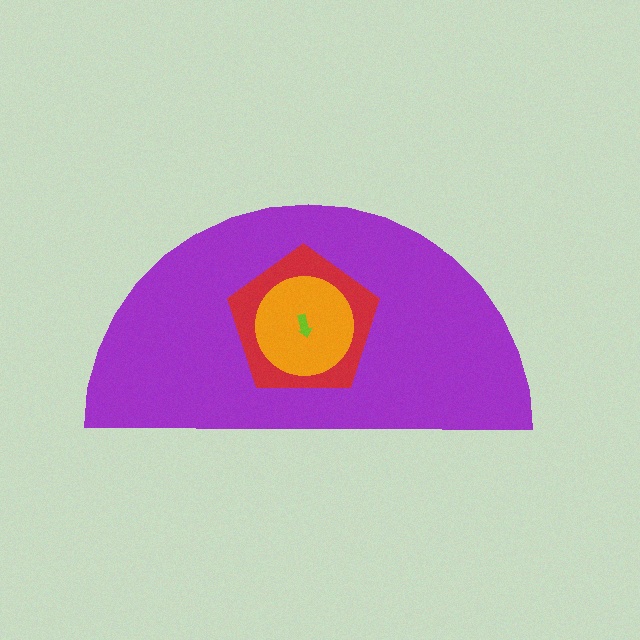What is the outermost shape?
The purple semicircle.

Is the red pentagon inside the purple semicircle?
Yes.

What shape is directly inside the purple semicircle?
The red pentagon.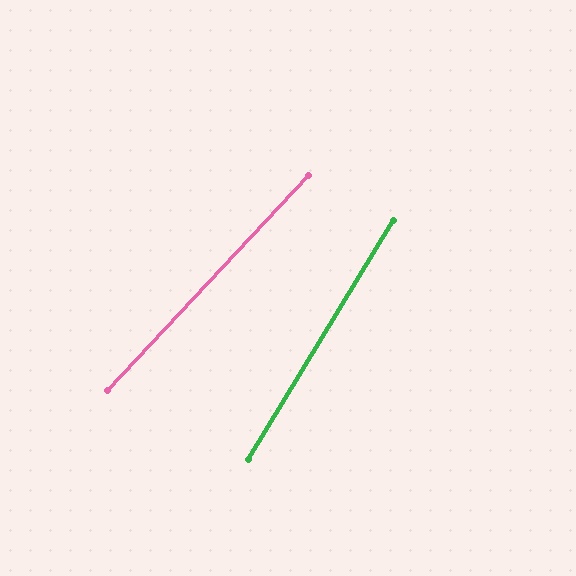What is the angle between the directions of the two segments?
Approximately 12 degrees.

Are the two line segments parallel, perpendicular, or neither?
Neither parallel nor perpendicular — they differ by about 12°.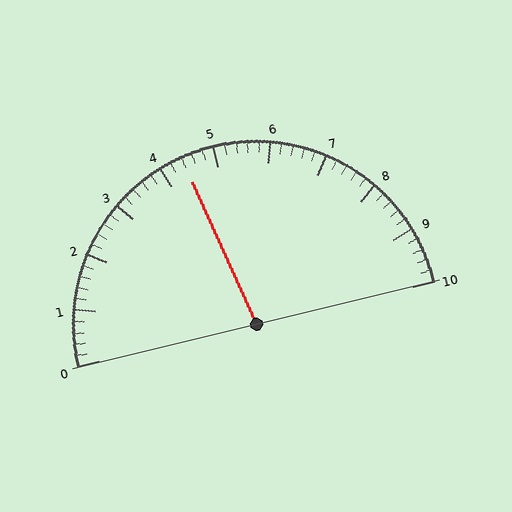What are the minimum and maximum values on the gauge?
The gauge ranges from 0 to 10.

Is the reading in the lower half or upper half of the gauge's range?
The reading is in the lower half of the range (0 to 10).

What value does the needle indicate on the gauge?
The needle indicates approximately 4.4.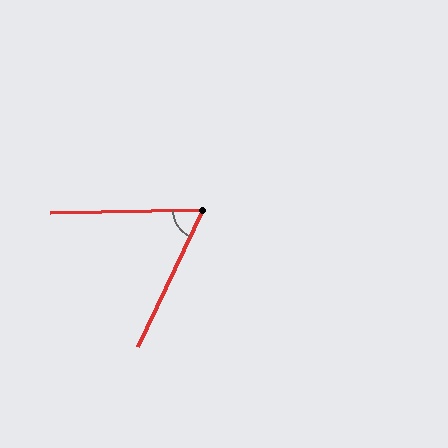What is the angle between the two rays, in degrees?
Approximately 63 degrees.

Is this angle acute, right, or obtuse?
It is acute.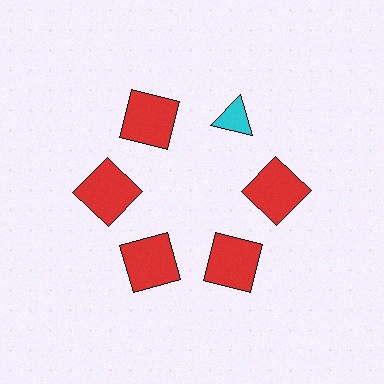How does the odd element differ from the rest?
It differs in both color (cyan instead of red) and shape (triangle instead of square).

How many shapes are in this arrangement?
There are 6 shapes arranged in a ring pattern.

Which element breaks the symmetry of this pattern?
The cyan triangle at roughly the 1 o'clock position breaks the symmetry. All other shapes are red squares.